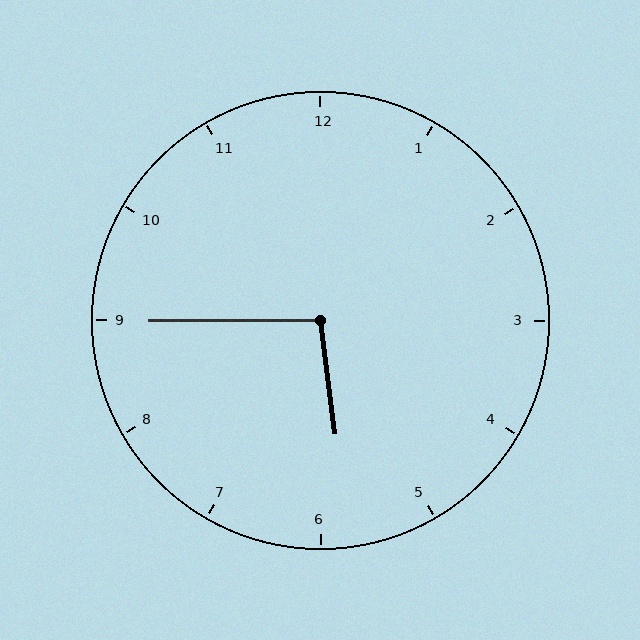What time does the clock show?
5:45.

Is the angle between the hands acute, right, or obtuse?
It is obtuse.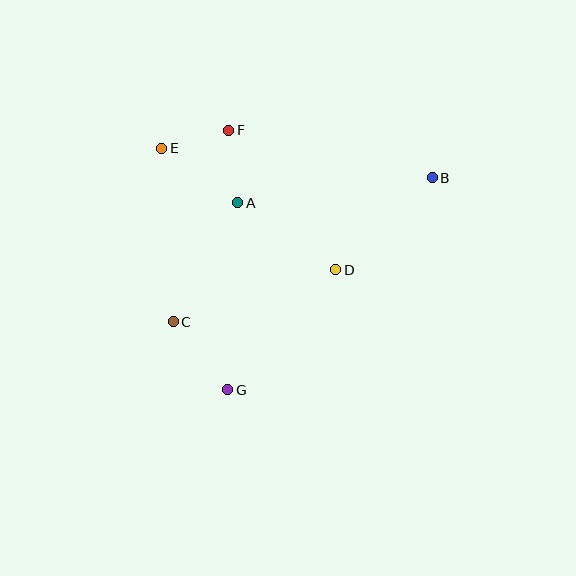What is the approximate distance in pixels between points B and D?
The distance between B and D is approximately 133 pixels.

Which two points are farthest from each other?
Points B and C are farthest from each other.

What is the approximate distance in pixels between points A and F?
The distance between A and F is approximately 73 pixels.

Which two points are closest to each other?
Points E and F are closest to each other.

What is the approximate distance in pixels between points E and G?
The distance between E and G is approximately 251 pixels.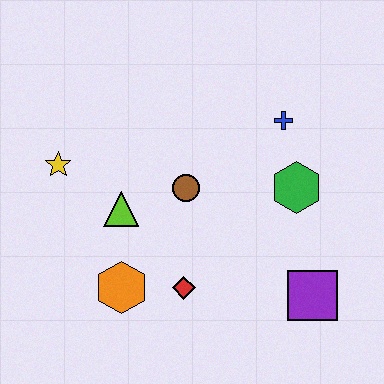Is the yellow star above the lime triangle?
Yes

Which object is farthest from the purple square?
The yellow star is farthest from the purple square.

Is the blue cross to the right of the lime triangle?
Yes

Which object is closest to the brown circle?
The lime triangle is closest to the brown circle.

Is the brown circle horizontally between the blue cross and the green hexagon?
No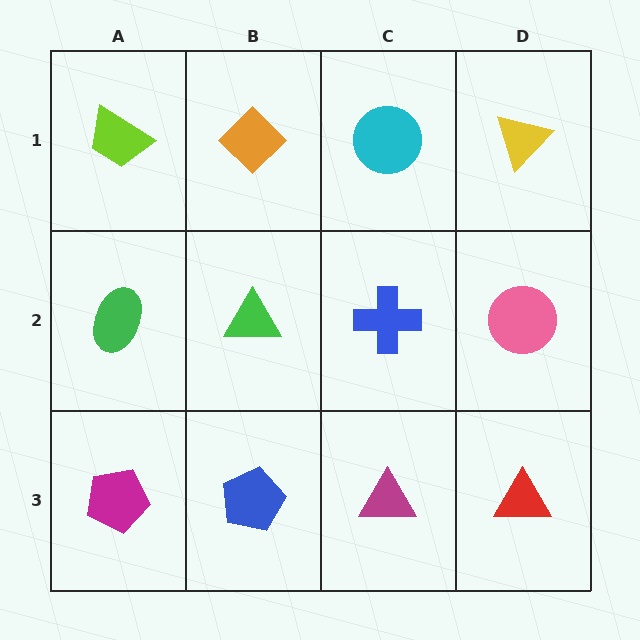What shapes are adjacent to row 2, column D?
A yellow triangle (row 1, column D), a red triangle (row 3, column D), a blue cross (row 2, column C).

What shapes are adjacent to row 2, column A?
A lime trapezoid (row 1, column A), a magenta pentagon (row 3, column A), a green triangle (row 2, column B).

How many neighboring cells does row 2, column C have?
4.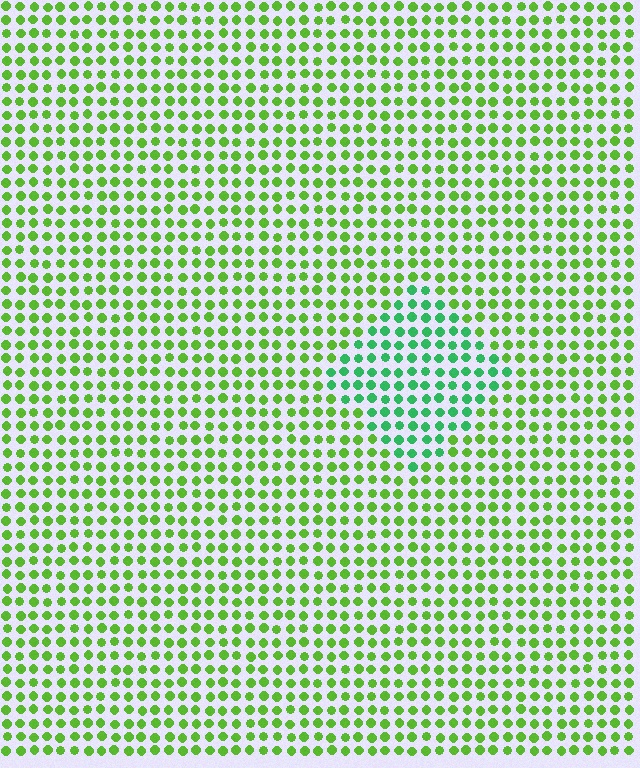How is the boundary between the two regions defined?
The boundary is defined purely by a slight shift in hue (about 39 degrees). Spacing, size, and orientation are identical on both sides.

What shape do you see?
I see a diamond.